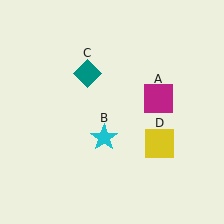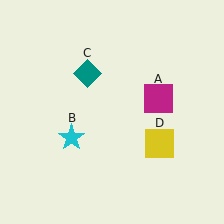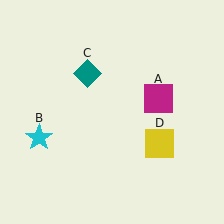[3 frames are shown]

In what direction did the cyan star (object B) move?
The cyan star (object B) moved left.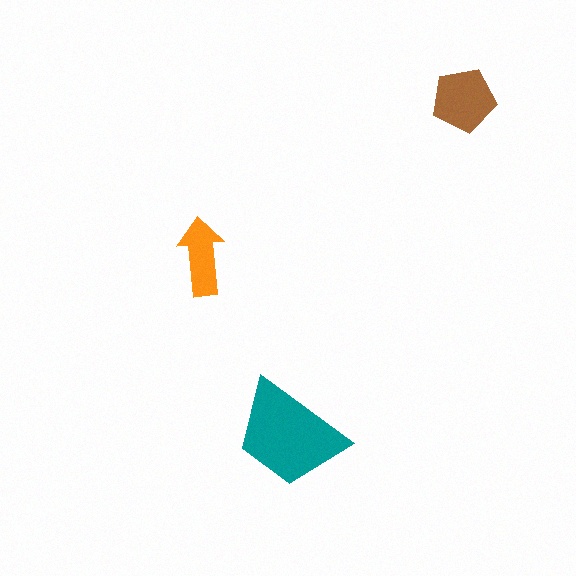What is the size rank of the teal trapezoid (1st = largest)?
1st.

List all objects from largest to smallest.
The teal trapezoid, the brown pentagon, the orange arrow.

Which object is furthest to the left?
The orange arrow is leftmost.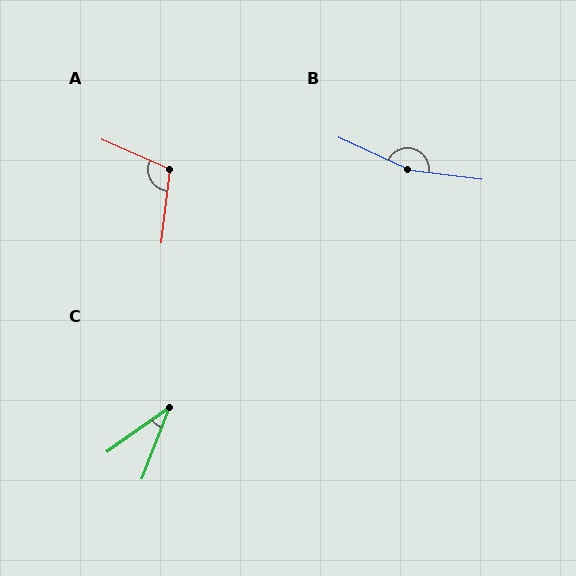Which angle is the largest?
B, at approximately 162 degrees.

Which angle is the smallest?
C, at approximately 34 degrees.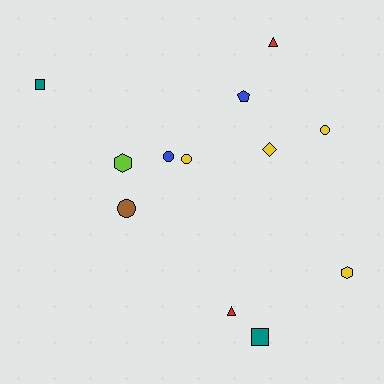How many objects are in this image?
There are 12 objects.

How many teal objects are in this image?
There are 2 teal objects.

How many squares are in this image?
There are 2 squares.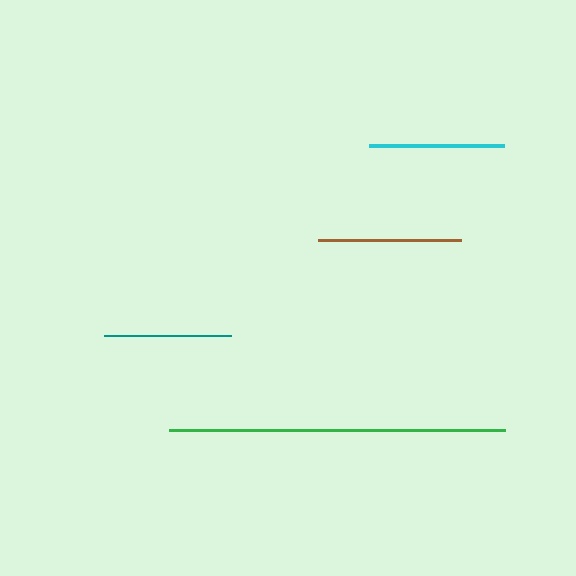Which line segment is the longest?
The green line is the longest at approximately 336 pixels.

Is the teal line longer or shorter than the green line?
The green line is longer than the teal line.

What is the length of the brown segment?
The brown segment is approximately 143 pixels long.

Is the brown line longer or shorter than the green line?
The green line is longer than the brown line.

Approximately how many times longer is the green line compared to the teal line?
The green line is approximately 2.6 times the length of the teal line.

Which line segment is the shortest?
The teal line is the shortest at approximately 127 pixels.